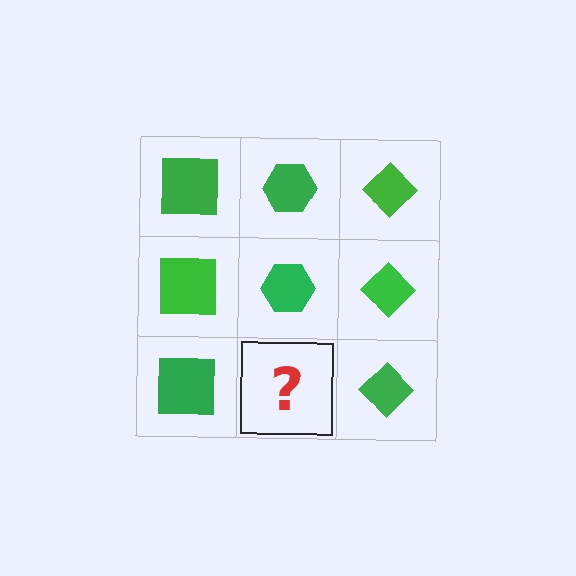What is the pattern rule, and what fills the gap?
The rule is that each column has a consistent shape. The gap should be filled with a green hexagon.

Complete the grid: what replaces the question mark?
The question mark should be replaced with a green hexagon.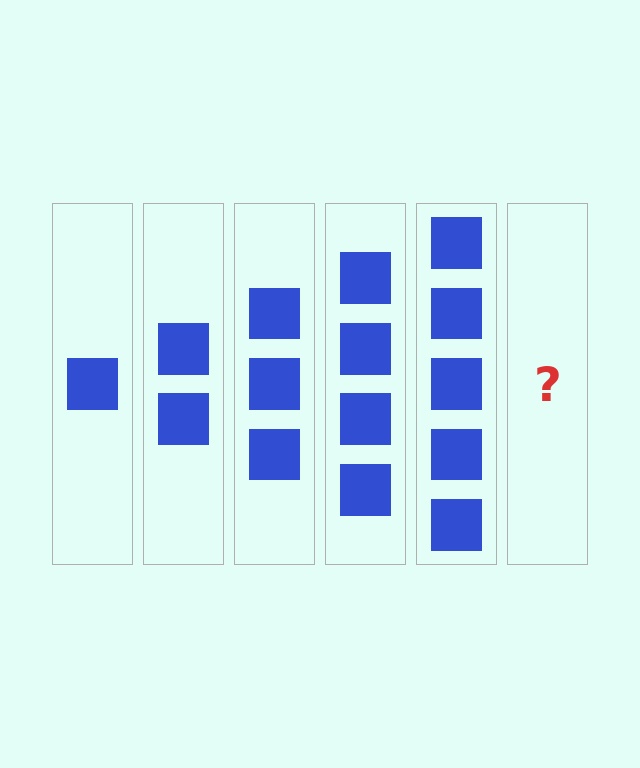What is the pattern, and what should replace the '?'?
The pattern is that each step adds one more square. The '?' should be 6 squares.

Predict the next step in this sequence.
The next step is 6 squares.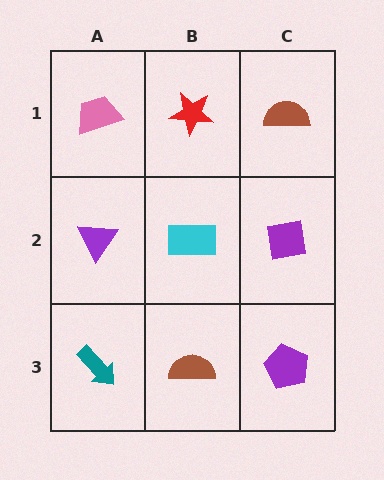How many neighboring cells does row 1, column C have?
2.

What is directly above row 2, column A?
A pink trapezoid.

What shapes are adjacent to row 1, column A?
A purple triangle (row 2, column A), a red star (row 1, column B).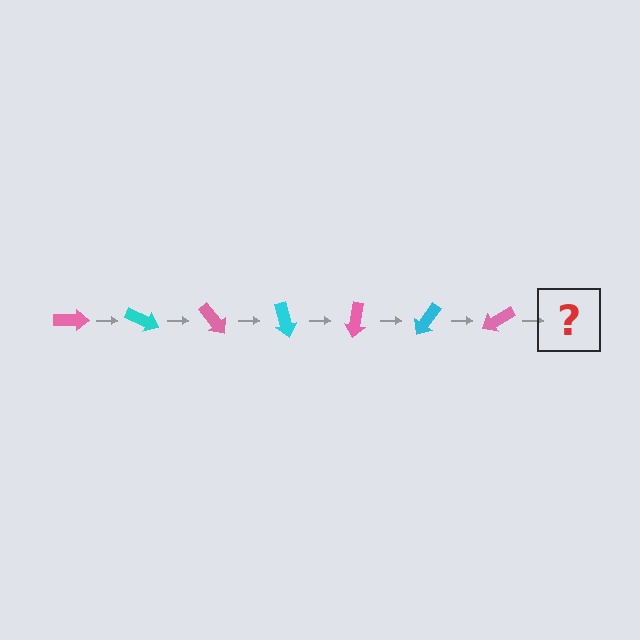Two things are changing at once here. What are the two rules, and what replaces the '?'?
The two rules are that it rotates 25 degrees each step and the color cycles through pink and cyan. The '?' should be a cyan arrow, rotated 175 degrees from the start.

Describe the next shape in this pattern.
It should be a cyan arrow, rotated 175 degrees from the start.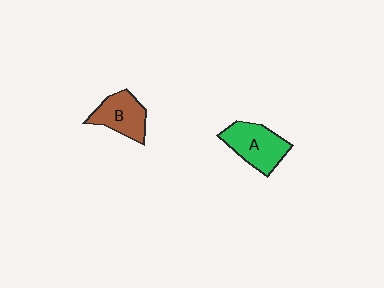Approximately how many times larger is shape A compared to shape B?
Approximately 1.2 times.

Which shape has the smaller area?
Shape B (brown).